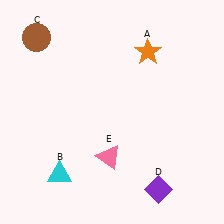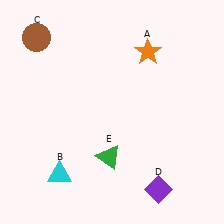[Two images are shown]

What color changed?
The triangle (E) changed from pink in Image 1 to green in Image 2.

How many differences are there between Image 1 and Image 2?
There is 1 difference between the two images.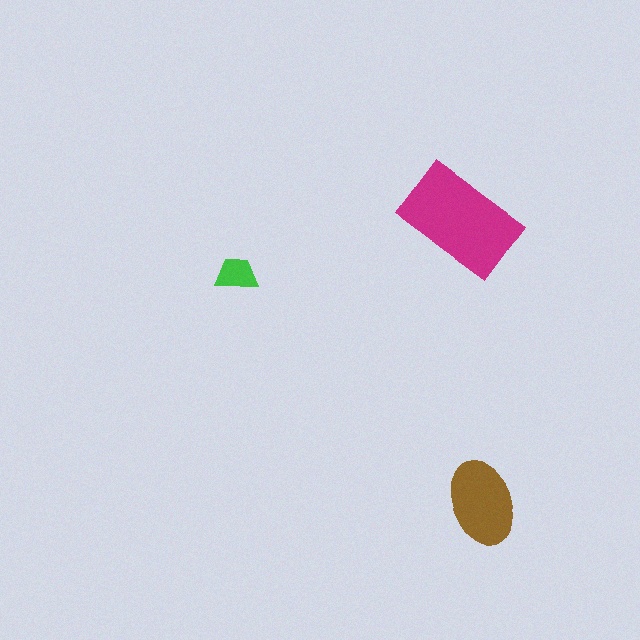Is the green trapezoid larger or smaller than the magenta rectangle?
Smaller.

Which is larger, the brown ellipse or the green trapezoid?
The brown ellipse.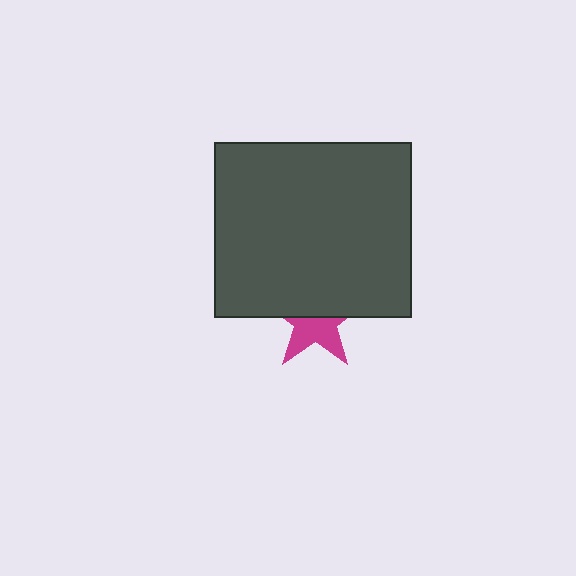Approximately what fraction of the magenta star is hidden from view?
Roughly 51% of the magenta star is hidden behind the dark gray rectangle.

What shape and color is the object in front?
The object in front is a dark gray rectangle.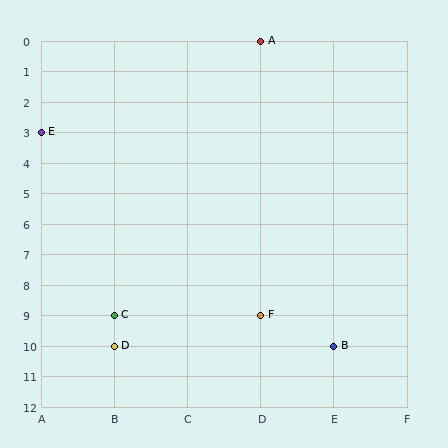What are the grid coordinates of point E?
Point E is at grid coordinates (A, 3).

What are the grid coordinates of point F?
Point F is at grid coordinates (D, 9).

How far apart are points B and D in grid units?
Points B and D are 3 columns apart.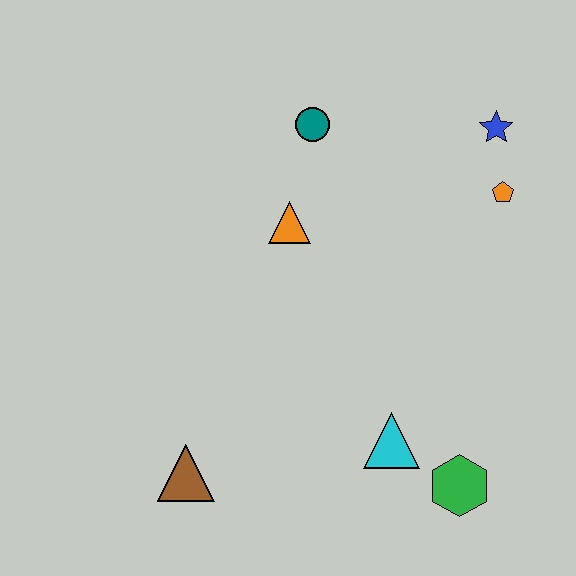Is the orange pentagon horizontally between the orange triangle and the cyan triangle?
No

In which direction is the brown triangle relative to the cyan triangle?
The brown triangle is to the left of the cyan triangle.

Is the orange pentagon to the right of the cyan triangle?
Yes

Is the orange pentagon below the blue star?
Yes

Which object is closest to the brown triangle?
The cyan triangle is closest to the brown triangle.